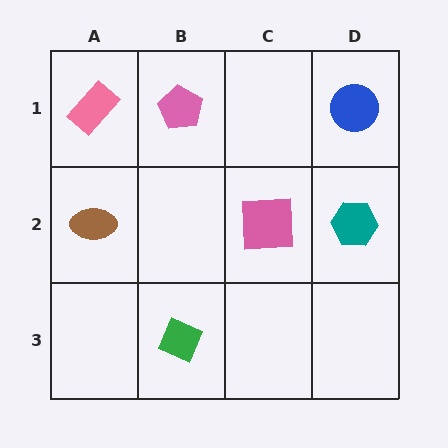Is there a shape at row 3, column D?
No, that cell is empty.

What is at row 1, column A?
A pink rectangle.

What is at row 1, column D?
A blue circle.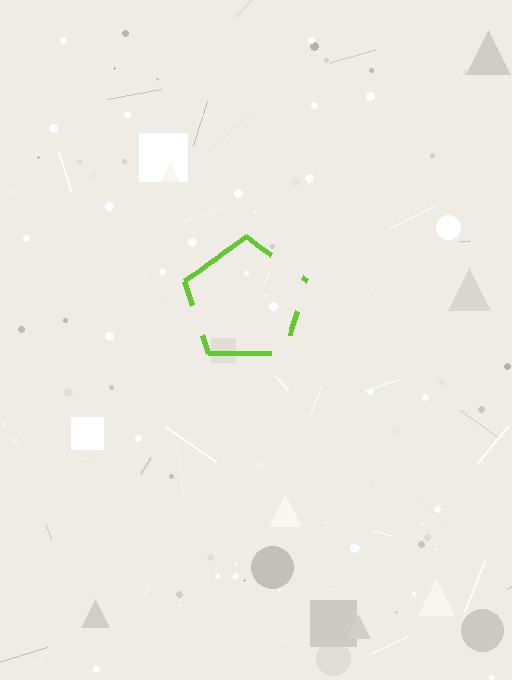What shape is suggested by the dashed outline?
The dashed outline suggests a pentagon.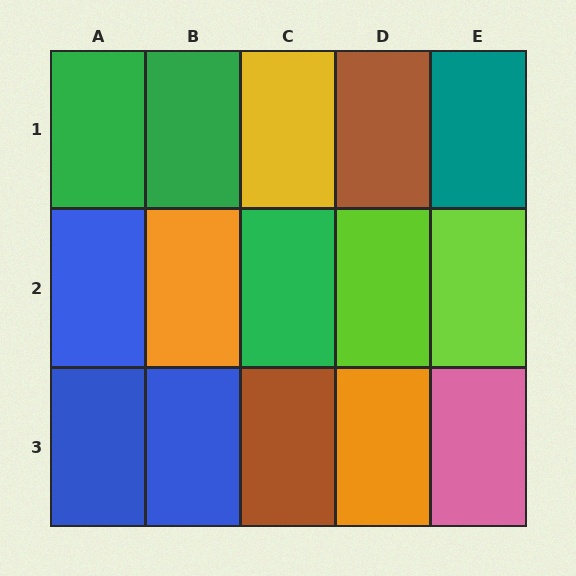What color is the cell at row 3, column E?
Pink.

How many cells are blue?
3 cells are blue.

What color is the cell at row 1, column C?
Yellow.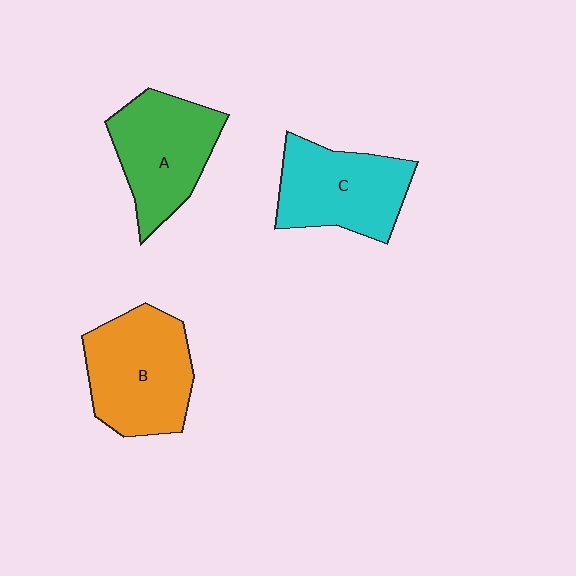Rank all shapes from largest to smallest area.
From largest to smallest: B (orange), A (green), C (cyan).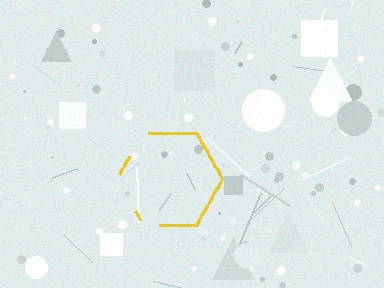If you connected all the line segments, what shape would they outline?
They would outline a hexagon.